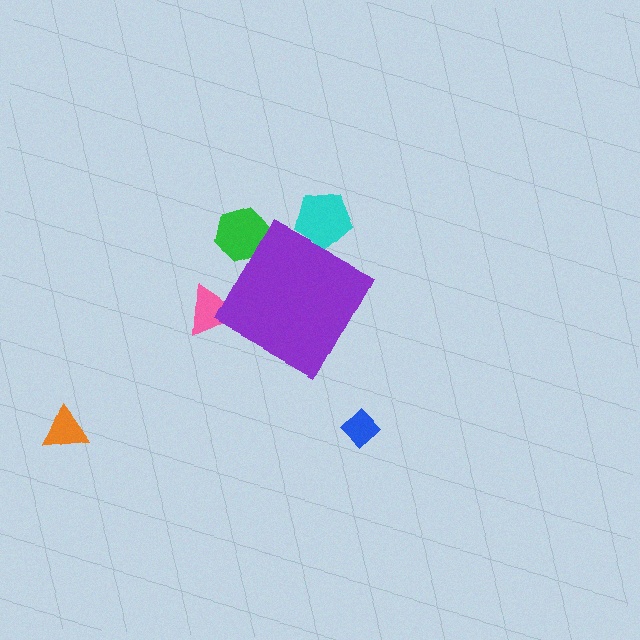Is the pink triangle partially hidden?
Yes, the pink triangle is partially hidden behind the purple diamond.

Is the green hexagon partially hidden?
Yes, the green hexagon is partially hidden behind the purple diamond.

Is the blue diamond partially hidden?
No, the blue diamond is fully visible.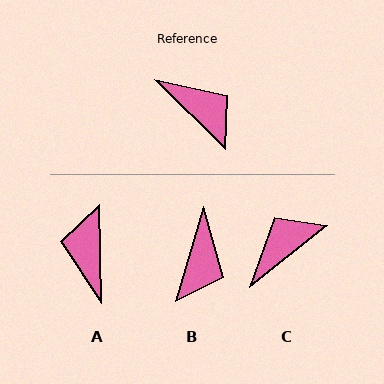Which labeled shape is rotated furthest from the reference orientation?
A, about 135 degrees away.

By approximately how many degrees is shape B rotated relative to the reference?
Approximately 62 degrees clockwise.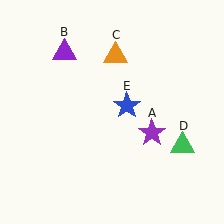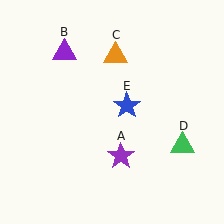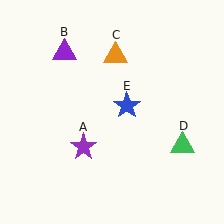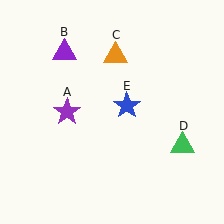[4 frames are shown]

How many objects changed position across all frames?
1 object changed position: purple star (object A).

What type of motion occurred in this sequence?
The purple star (object A) rotated clockwise around the center of the scene.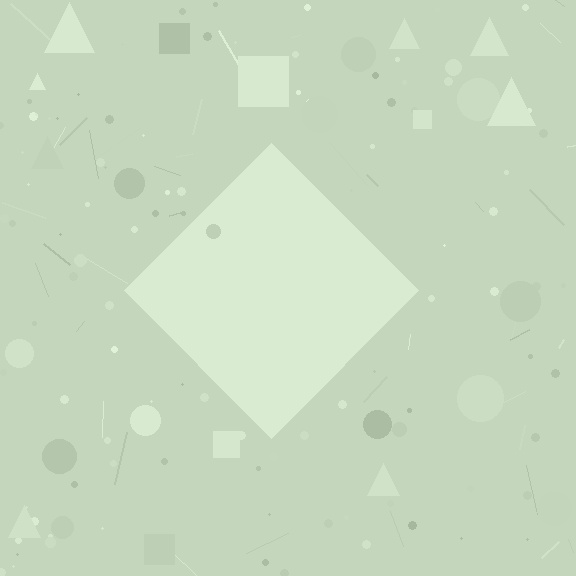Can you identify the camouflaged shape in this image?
The camouflaged shape is a diamond.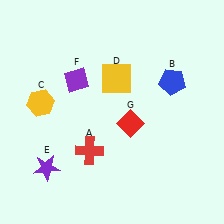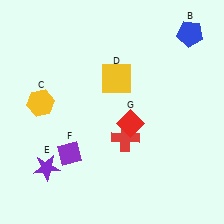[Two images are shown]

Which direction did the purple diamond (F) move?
The purple diamond (F) moved down.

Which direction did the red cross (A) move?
The red cross (A) moved right.